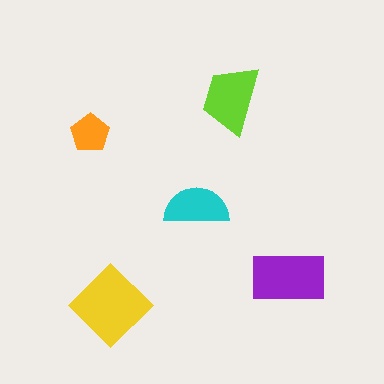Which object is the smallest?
The orange pentagon.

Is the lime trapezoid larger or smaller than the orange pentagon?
Larger.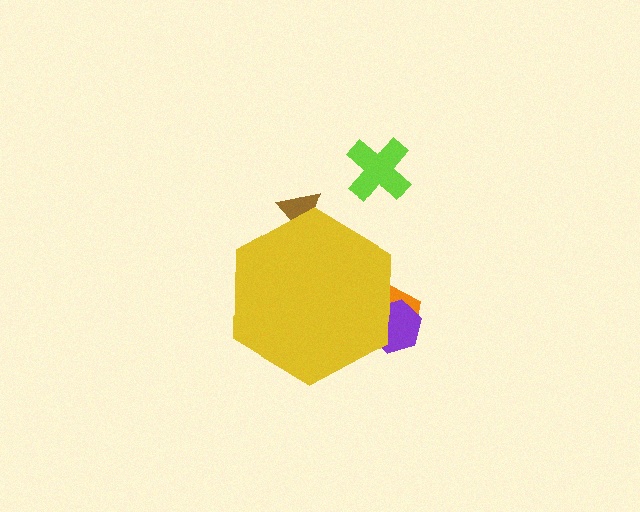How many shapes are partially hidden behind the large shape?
3 shapes are partially hidden.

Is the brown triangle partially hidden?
Yes, the brown triangle is partially hidden behind the yellow hexagon.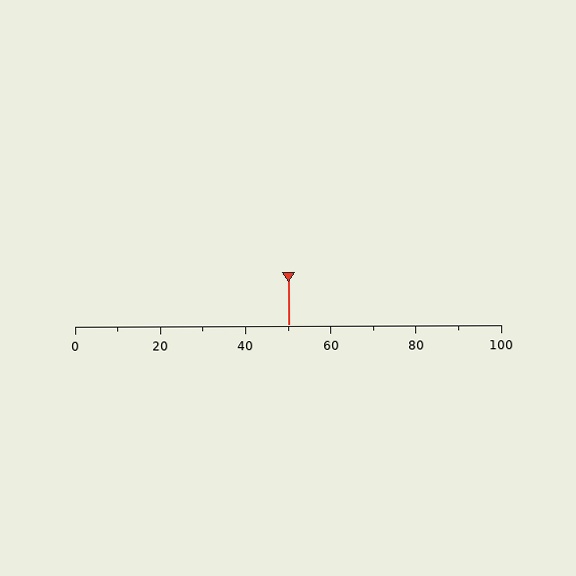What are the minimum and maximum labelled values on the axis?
The axis runs from 0 to 100.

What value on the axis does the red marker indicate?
The marker indicates approximately 50.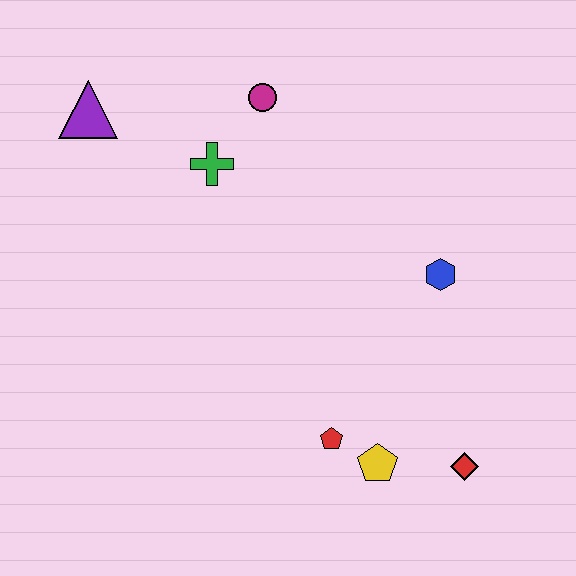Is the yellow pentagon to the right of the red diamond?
No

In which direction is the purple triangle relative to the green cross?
The purple triangle is to the left of the green cross.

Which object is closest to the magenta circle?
The green cross is closest to the magenta circle.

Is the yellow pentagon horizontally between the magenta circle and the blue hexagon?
Yes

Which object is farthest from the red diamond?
The purple triangle is farthest from the red diamond.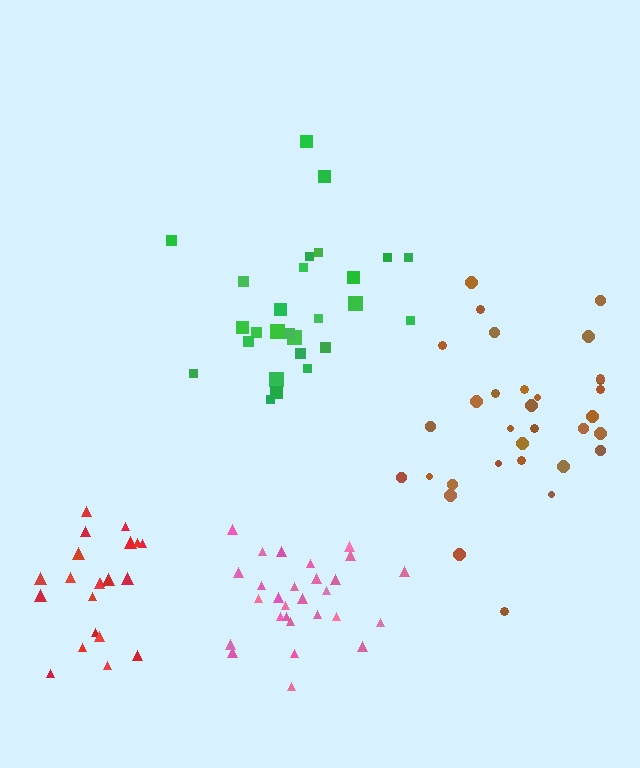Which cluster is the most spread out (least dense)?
Green.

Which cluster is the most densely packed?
Pink.